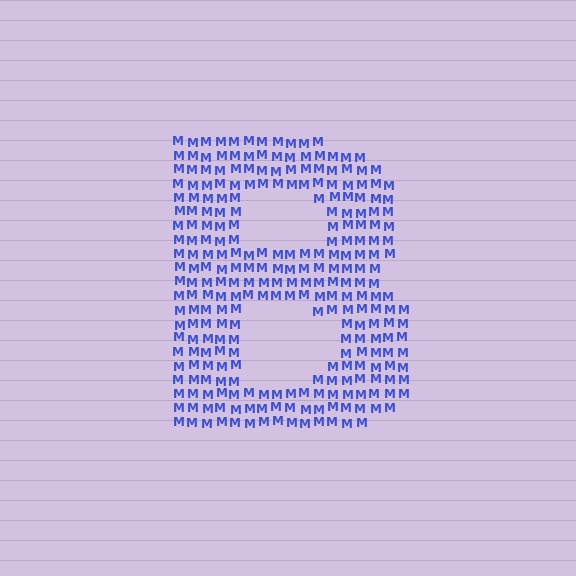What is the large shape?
The large shape is the letter B.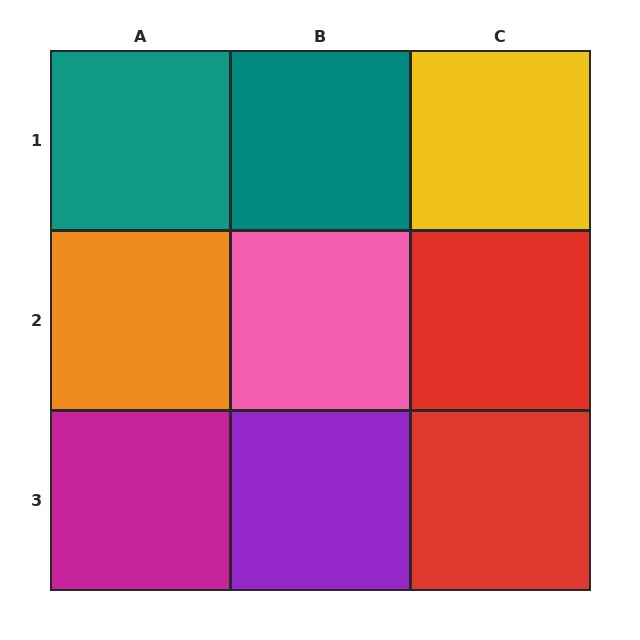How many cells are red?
2 cells are red.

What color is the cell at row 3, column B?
Purple.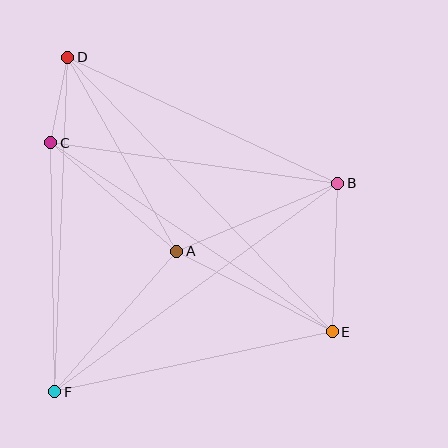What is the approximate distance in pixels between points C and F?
The distance between C and F is approximately 249 pixels.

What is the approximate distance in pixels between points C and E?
The distance between C and E is approximately 339 pixels.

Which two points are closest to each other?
Points C and D are closest to each other.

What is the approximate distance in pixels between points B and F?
The distance between B and F is approximately 352 pixels.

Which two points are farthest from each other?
Points D and E are farthest from each other.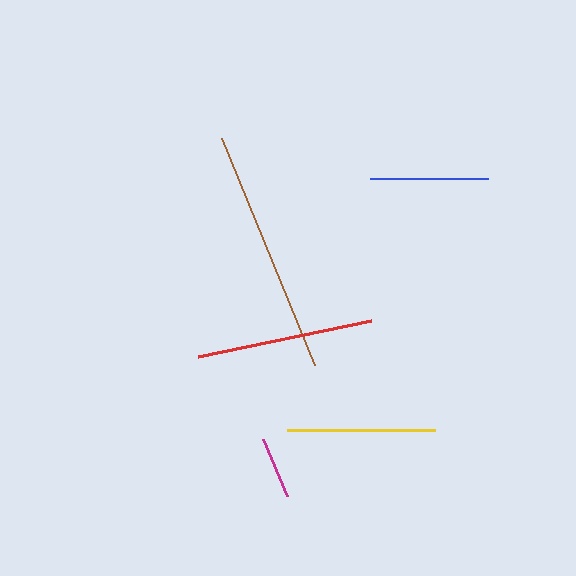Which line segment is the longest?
The brown line is the longest at approximately 245 pixels.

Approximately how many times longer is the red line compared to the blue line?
The red line is approximately 1.5 times the length of the blue line.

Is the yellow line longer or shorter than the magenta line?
The yellow line is longer than the magenta line.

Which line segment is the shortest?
The magenta line is the shortest at approximately 61 pixels.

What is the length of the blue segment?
The blue segment is approximately 119 pixels long.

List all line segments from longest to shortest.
From longest to shortest: brown, red, yellow, blue, magenta.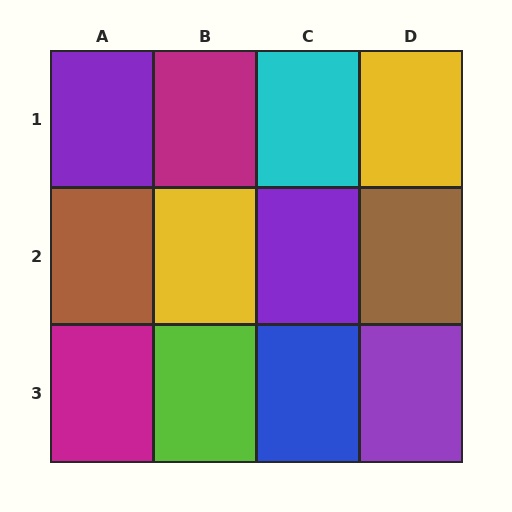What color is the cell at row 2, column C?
Purple.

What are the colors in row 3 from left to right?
Magenta, lime, blue, purple.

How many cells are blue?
1 cell is blue.